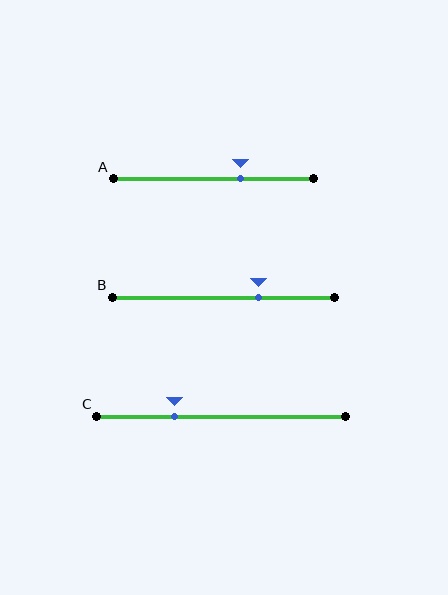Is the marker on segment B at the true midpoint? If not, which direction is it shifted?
No, the marker on segment B is shifted to the right by about 16% of the segment length.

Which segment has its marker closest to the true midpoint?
Segment A has its marker closest to the true midpoint.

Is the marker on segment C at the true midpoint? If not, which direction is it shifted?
No, the marker on segment C is shifted to the left by about 19% of the segment length.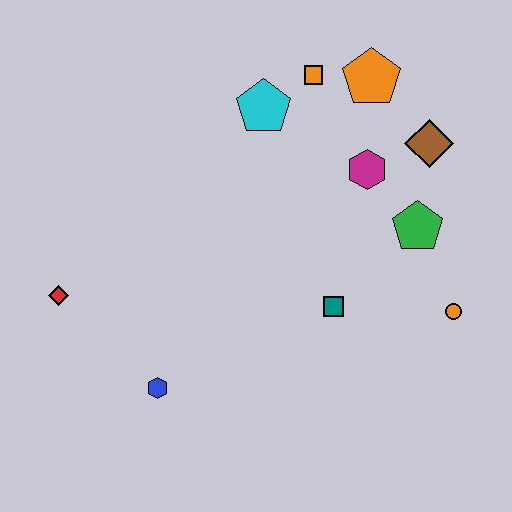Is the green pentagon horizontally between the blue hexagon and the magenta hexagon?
No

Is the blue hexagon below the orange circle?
Yes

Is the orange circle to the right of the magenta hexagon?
Yes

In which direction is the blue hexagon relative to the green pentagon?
The blue hexagon is to the left of the green pentagon.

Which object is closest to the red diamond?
The blue hexagon is closest to the red diamond.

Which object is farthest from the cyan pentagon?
The blue hexagon is farthest from the cyan pentagon.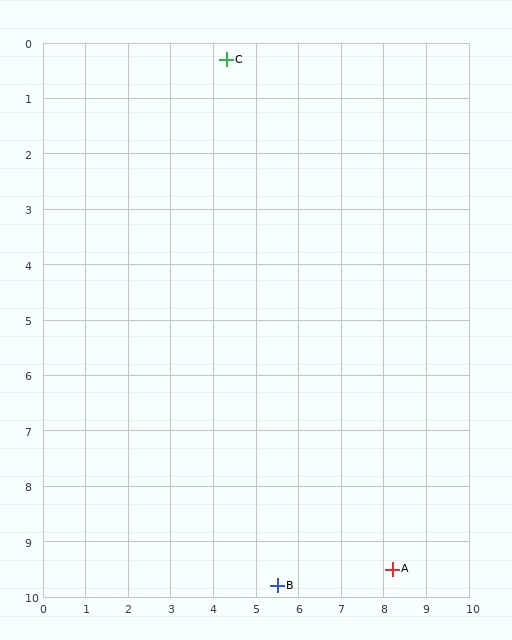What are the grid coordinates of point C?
Point C is at approximately (4.3, 0.3).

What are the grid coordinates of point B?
Point B is at approximately (5.5, 9.8).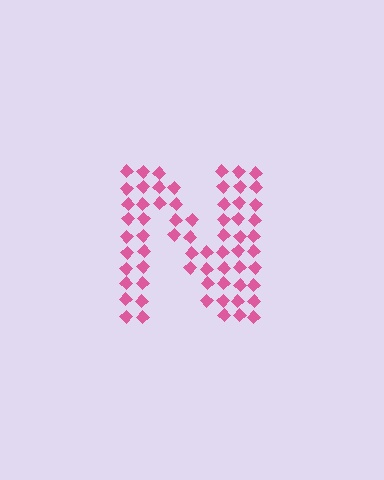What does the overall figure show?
The overall figure shows the letter N.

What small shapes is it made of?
It is made of small diamonds.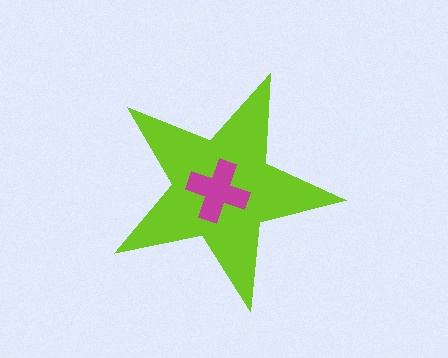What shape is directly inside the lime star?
The magenta cross.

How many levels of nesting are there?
2.